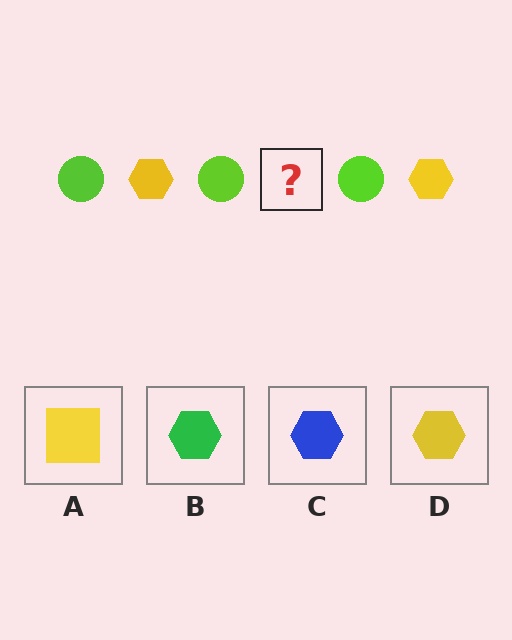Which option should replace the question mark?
Option D.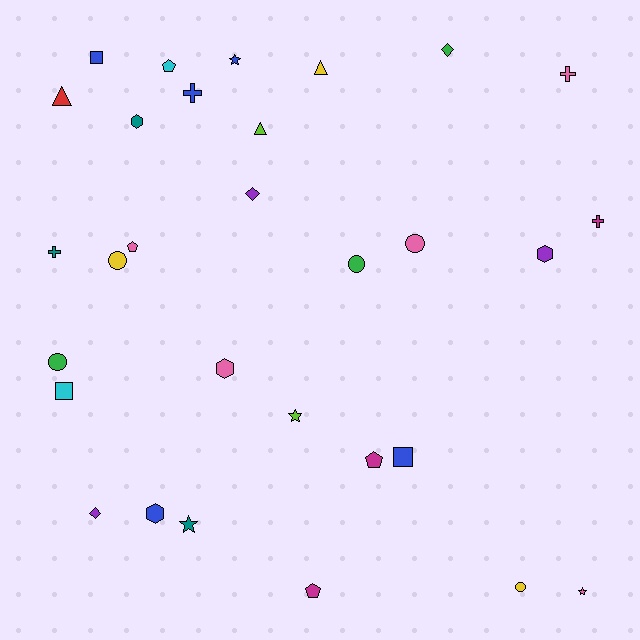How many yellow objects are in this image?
There are 3 yellow objects.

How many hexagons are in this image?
There are 4 hexagons.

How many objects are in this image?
There are 30 objects.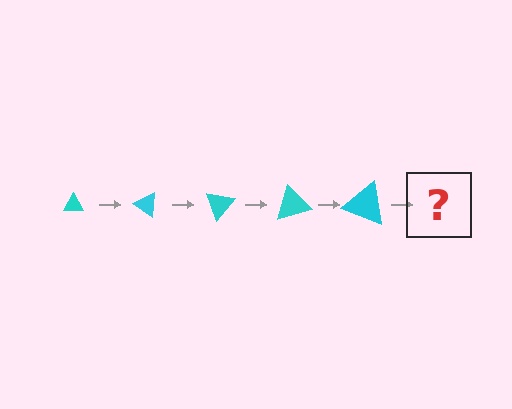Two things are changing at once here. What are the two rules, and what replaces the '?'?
The two rules are that the triangle grows larger each step and it rotates 35 degrees each step. The '?' should be a triangle, larger than the previous one and rotated 175 degrees from the start.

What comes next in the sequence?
The next element should be a triangle, larger than the previous one and rotated 175 degrees from the start.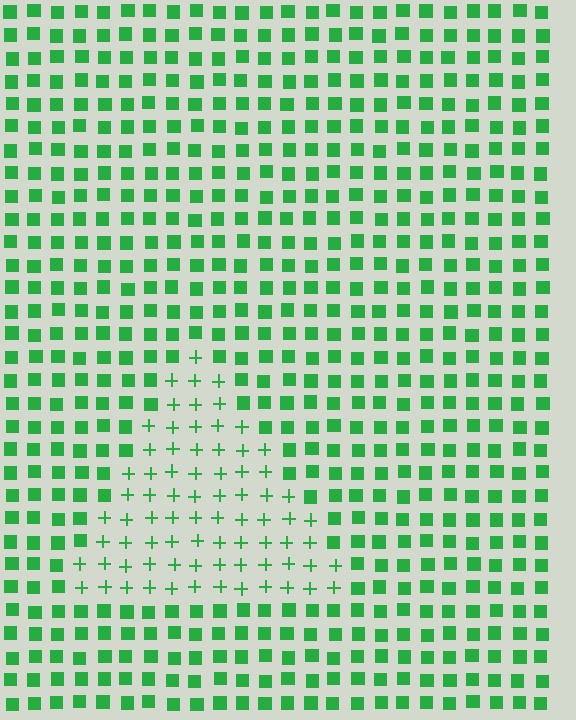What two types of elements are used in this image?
The image uses plus signs inside the triangle region and squares outside it.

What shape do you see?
I see a triangle.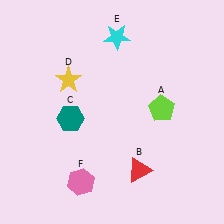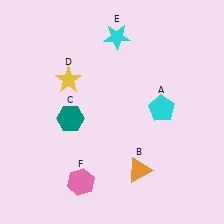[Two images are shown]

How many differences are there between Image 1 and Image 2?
There are 2 differences between the two images.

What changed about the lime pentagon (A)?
In Image 1, A is lime. In Image 2, it changed to cyan.